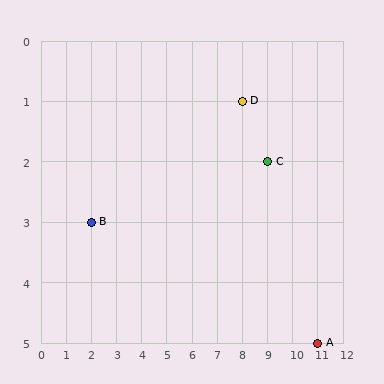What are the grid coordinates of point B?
Point B is at grid coordinates (2, 3).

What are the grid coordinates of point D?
Point D is at grid coordinates (8, 1).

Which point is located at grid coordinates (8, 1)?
Point D is at (8, 1).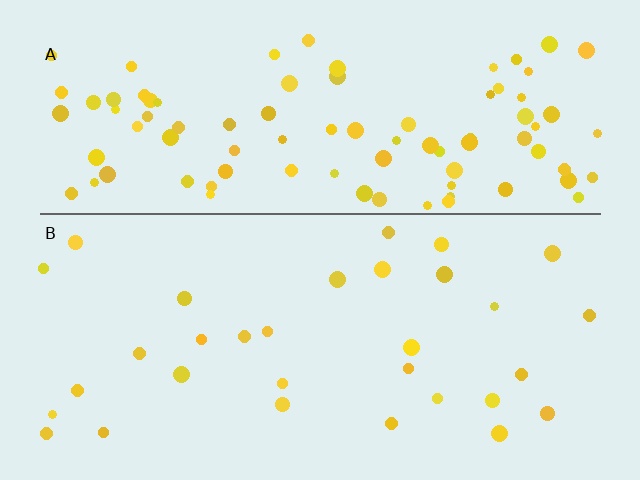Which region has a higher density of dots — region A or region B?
A (the top).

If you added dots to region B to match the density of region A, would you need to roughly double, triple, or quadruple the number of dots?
Approximately triple.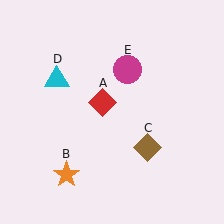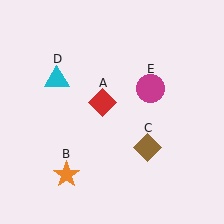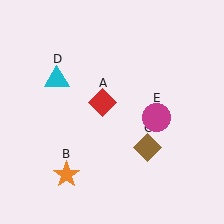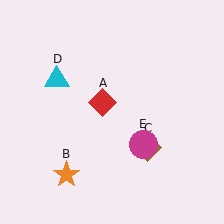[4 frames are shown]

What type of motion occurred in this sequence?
The magenta circle (object E) rotated clockwise around the center of the scene.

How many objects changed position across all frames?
1 object changed position: magenta circle (object E).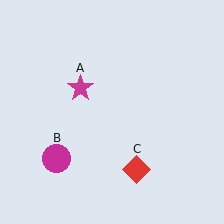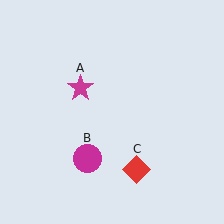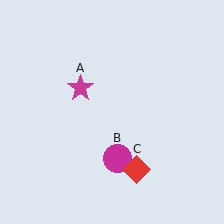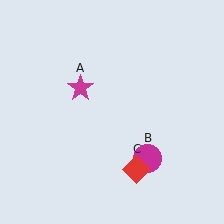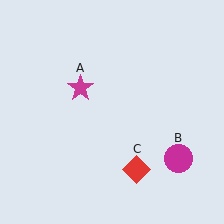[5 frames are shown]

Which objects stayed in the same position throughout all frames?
Magenta star (object A) and red diamond (object C) remained stationary.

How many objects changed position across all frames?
1 object changed position: magenta circle (object B).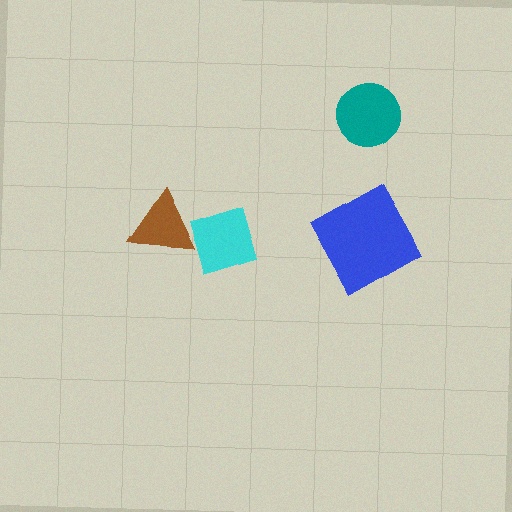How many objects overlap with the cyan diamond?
1 object overlaps with the cyan diamond.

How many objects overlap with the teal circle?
0 objects overlap with the teal circle.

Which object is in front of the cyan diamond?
The brown triangle is in front of the cyan diamond.